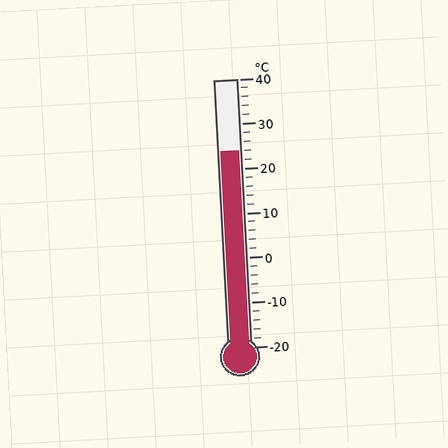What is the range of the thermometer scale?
The thermometer scale ranges from -20°C to 40°C.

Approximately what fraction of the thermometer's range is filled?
The thermometer is filled to approximately 75% of its range.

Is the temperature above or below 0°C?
The temperature is above 0°C.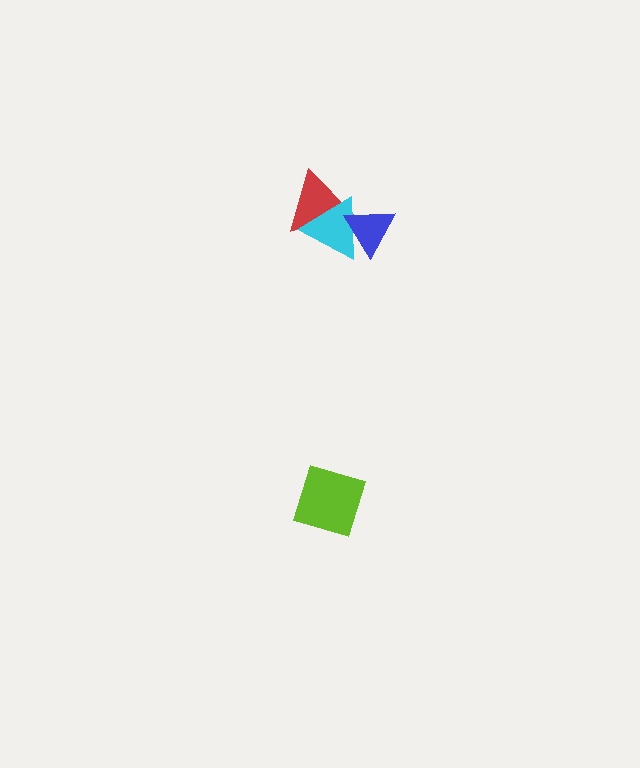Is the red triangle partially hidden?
Yes, it is partially covered by another shape.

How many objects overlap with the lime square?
0 objects overlap with the lime square.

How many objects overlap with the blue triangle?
2 objects overlap with the blue triangle.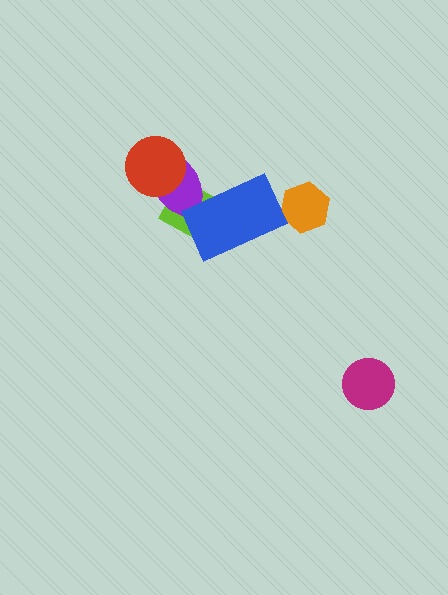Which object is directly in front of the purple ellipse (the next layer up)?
The red circle is directly in front of the purple ellipse.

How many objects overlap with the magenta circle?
0 objects overlap with the magenta circle.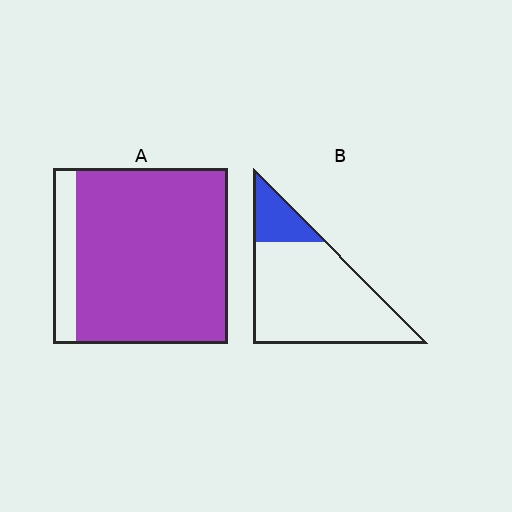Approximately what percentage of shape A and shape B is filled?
A is approximately 85% and B is approximately 20%.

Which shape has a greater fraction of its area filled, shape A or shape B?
Shape A.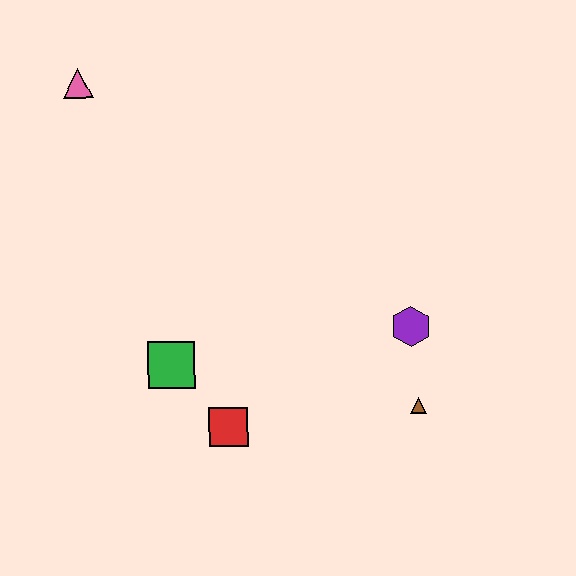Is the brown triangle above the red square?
Yes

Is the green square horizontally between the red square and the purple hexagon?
No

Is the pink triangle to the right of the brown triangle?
No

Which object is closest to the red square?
The green square is closest to the red square.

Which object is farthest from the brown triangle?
The pink triangle is farthest from the brown triangle.